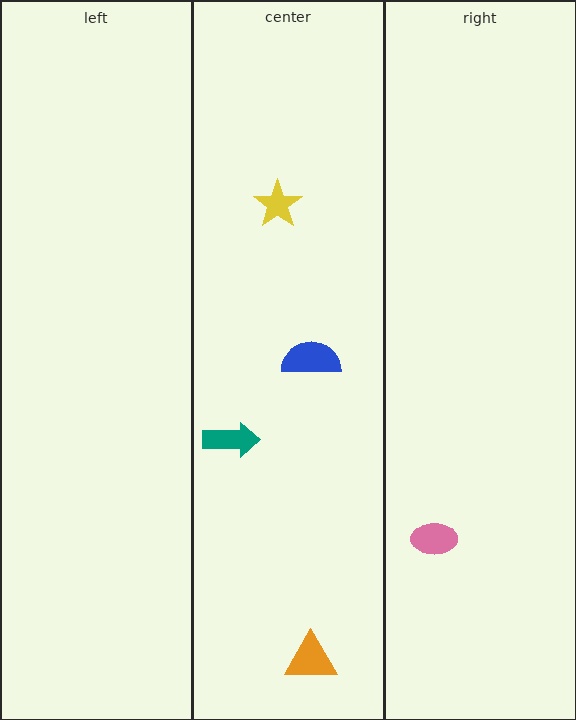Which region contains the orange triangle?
The center region.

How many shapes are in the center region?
4.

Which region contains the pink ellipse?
The right region.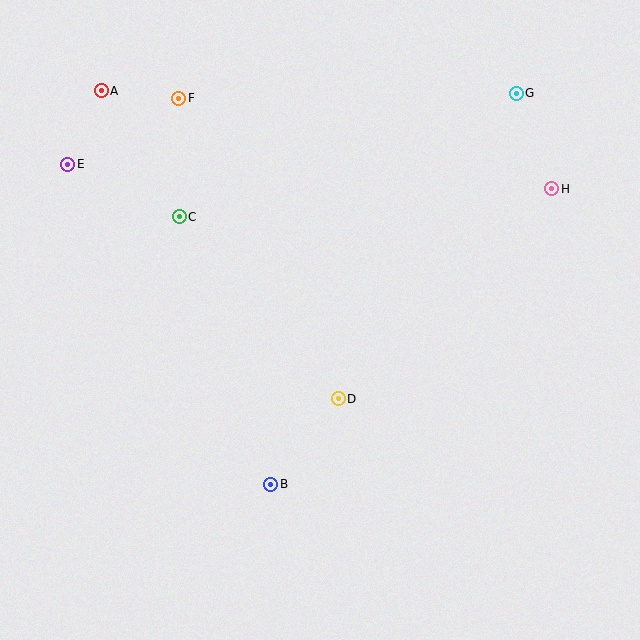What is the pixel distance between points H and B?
The distance between H and B is 408 pixels.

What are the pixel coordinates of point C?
Point C is at (179, 217).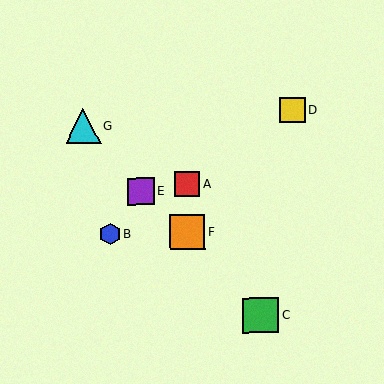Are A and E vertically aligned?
No, A is at x≈187 and E is at x≈141.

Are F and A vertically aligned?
Yes, both are at x≈187.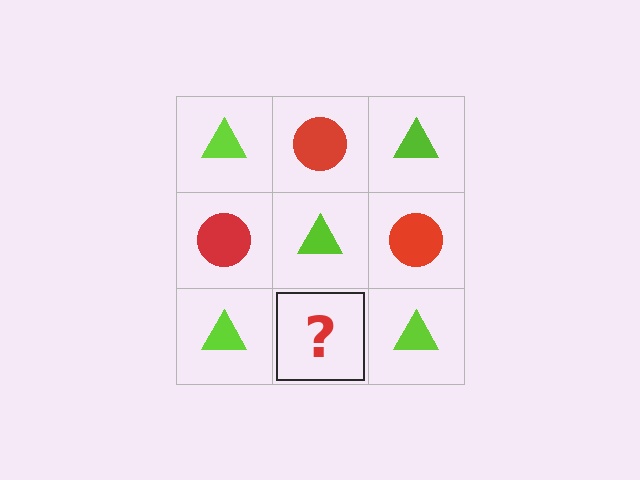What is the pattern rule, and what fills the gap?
The rule is that it alternates lime triangle and red circle in a checkerboard pattern. The gap should be filled with a red circle.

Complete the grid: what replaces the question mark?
The question mark should be replaced with a red circle.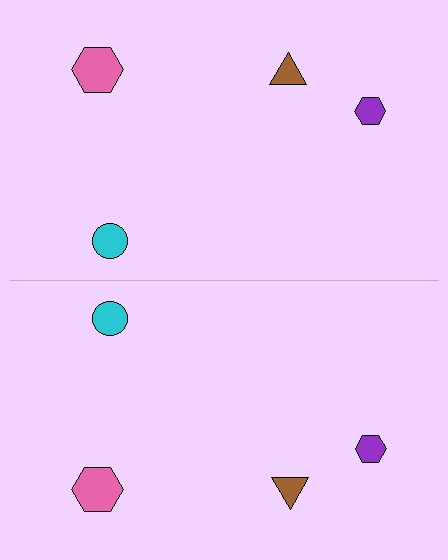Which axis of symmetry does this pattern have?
The pattern has a horizontal axis of symmetry running through the center of the image.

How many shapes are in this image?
There are 8 shapes in this image.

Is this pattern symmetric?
Yes, this pattern has bilateral (reflection) symmetry.